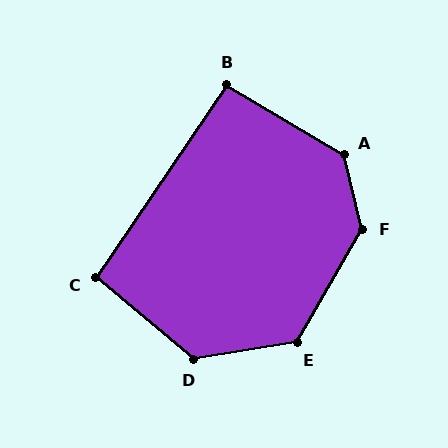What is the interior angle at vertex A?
Approximately 134 degrees (obtuse).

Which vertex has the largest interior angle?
F, at approximately 136 degrees.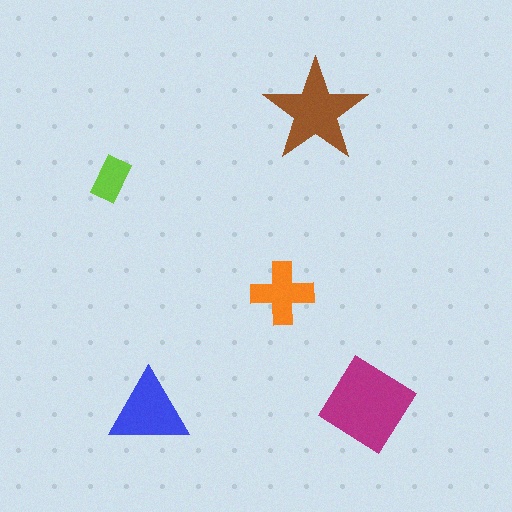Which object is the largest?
The magenta diamond.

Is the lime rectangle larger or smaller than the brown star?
Smaller.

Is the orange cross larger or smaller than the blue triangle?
Smaller.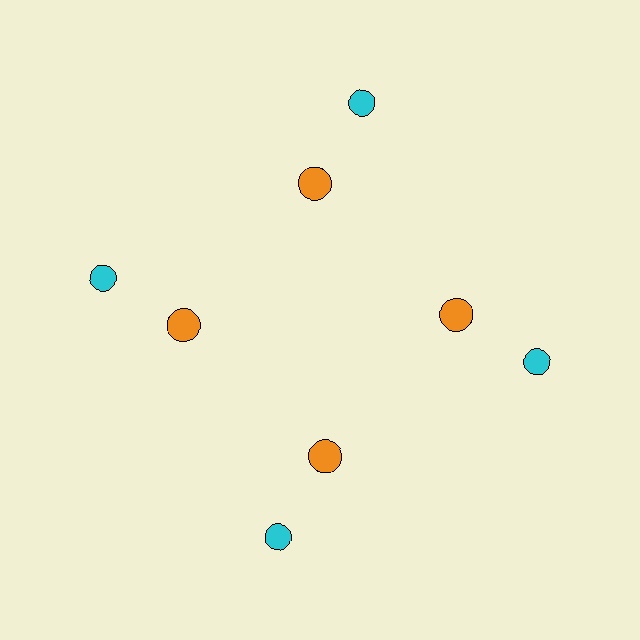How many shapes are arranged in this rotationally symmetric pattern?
There are 8 shapes, arranged in 4 groups of 2.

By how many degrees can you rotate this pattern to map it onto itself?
The pattern maps onto itself every 90 degrees of rotation.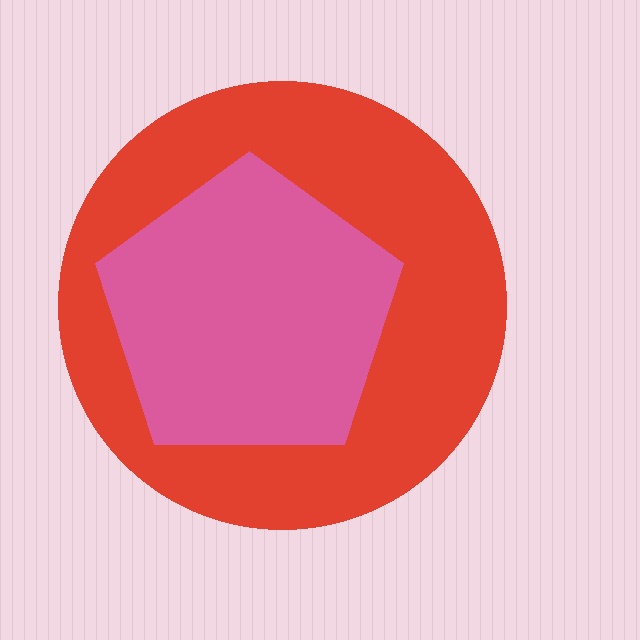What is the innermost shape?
The pink pentagon.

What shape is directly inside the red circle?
The pink pentagon.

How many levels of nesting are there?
2.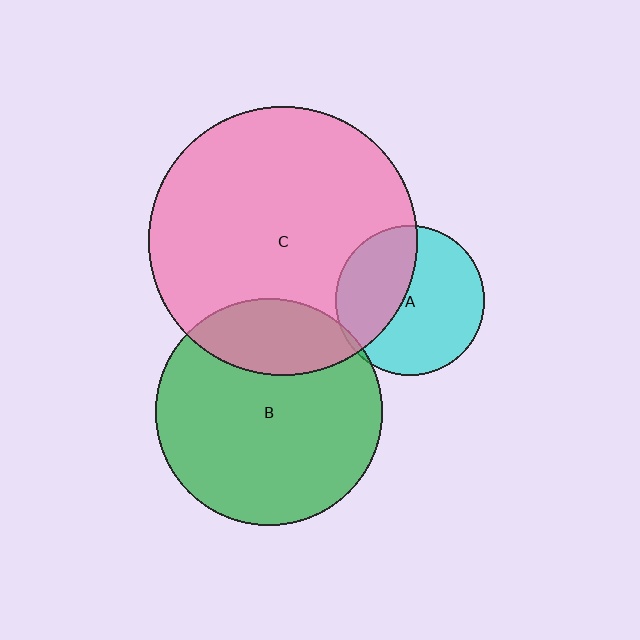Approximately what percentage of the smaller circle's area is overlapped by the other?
Approximately 25%.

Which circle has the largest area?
Circle C (pink).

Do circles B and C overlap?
Yes.